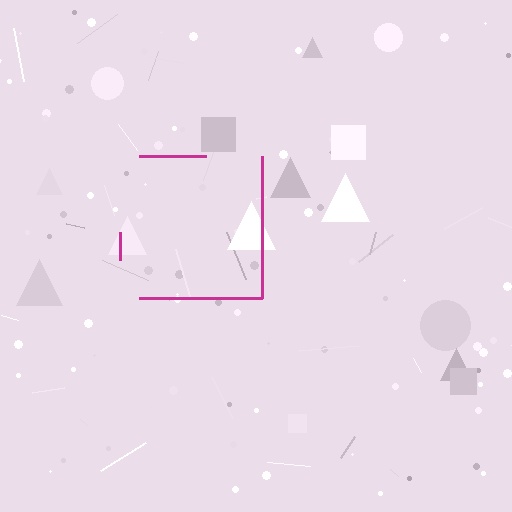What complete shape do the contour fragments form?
The contour fragments form a square.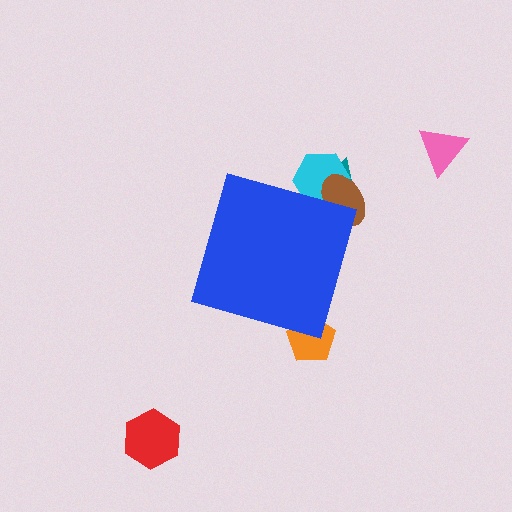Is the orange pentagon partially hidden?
Yes, the orange pentagon is partially hidden behind the blue diamond.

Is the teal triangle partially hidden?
Yes, the teal triangle is partially hidden behind the blue diamond.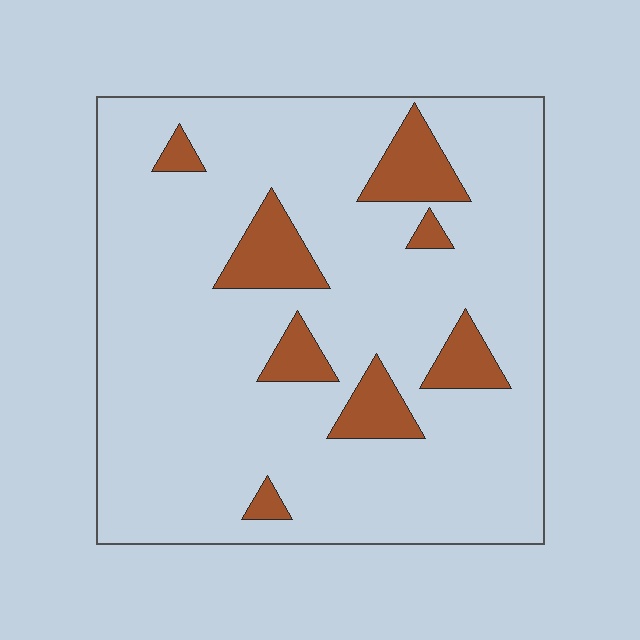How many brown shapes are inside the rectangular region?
8.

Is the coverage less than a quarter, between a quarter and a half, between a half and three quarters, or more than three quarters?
Less than a quarter.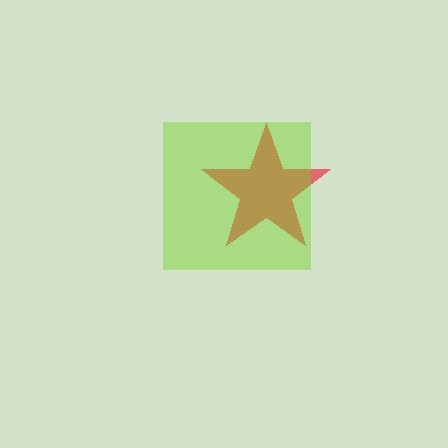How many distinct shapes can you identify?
There are 2 distinct shapes: a red star, a lime square.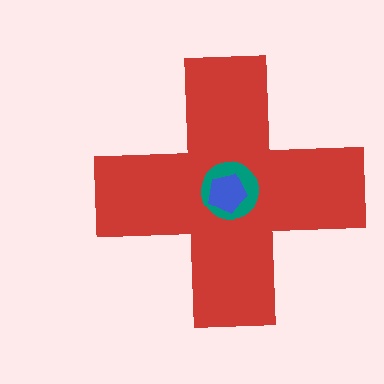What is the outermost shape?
The red cross.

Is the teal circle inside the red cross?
Yes.